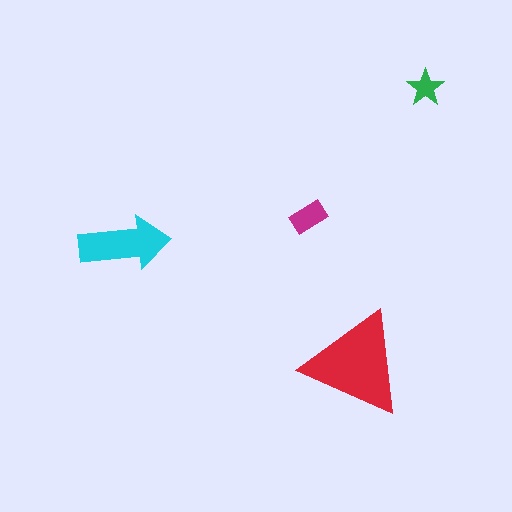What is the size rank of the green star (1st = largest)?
4th.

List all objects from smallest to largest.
The green star, the magenta rectangle, the cyan arrow, the red triangle.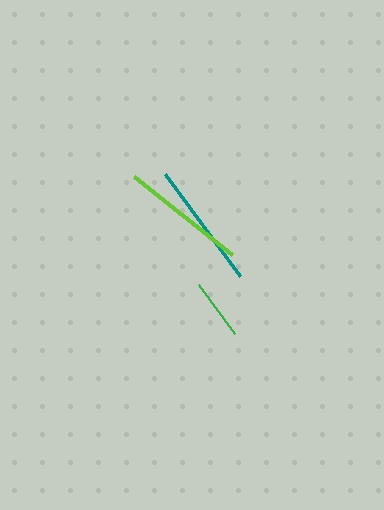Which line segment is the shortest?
The green line is the shortest at approximately 61 pixels.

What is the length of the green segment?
The green segment is approximately 61 pixels long.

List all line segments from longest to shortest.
From longest to shortest: teal, lime, green.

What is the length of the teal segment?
The teal segment is approximately 127 pixels long.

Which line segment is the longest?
The teal line is the longest at approximately 127 pixels.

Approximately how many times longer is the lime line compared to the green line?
The lime line is approximately 2.1 times the length of the green line.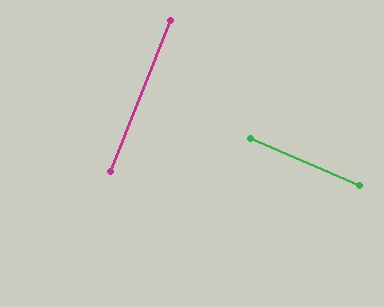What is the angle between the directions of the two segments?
Approximately 88 degrees.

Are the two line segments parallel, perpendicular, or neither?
Perpendicular — they meet at approximately 88°.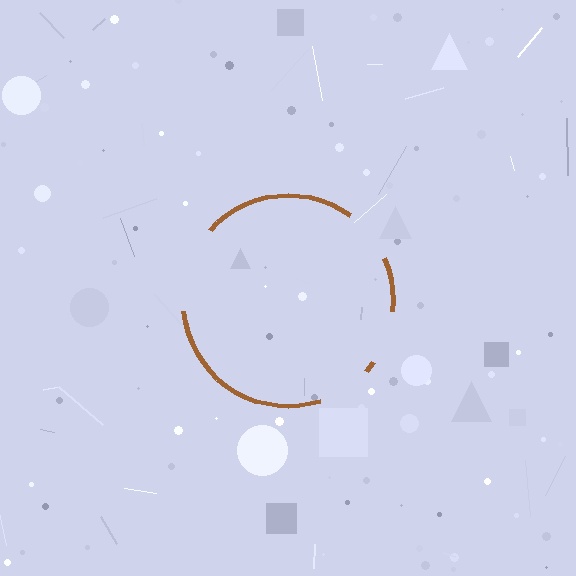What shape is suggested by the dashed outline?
The dashed outline suggests a circle.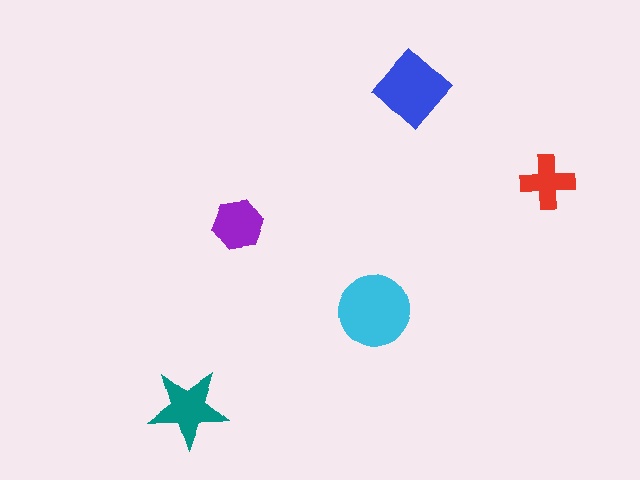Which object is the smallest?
The red cross.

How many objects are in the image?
There are 5 objects in the image.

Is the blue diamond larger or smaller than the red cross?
Larger.